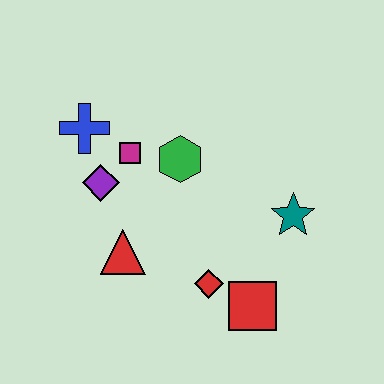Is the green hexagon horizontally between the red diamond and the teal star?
No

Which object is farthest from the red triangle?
The teal star is farthest from the red triangle.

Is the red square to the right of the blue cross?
Yes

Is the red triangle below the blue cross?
Yes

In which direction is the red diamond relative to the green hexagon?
The red diamond is below the green hexagon.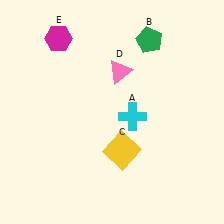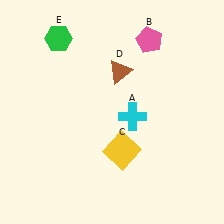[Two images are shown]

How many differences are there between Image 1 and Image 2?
There are 3 differences between the two images.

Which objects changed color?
B changed from green to pink. D changed from pink to brown. E changed from magenta to green.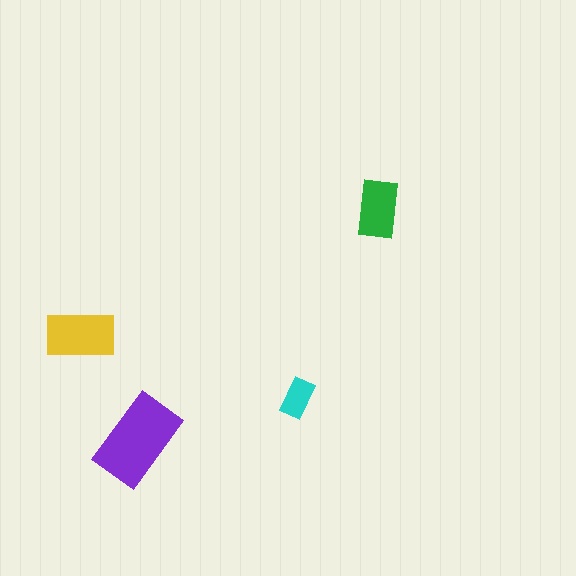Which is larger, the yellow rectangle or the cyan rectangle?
The yellow one.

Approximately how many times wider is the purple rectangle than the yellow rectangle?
About 1.5 times wider.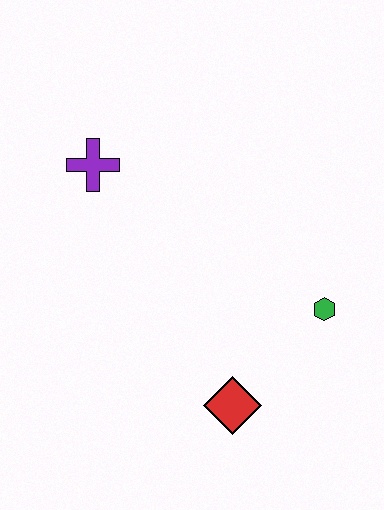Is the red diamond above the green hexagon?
No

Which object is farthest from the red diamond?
The purple cross is farthest from the red diamond.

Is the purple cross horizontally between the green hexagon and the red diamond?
No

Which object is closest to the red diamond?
The green hexagon is closest to the red diamond.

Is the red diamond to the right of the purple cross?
Yes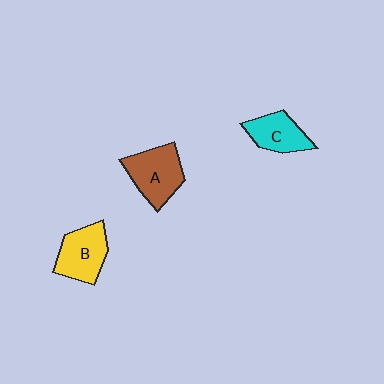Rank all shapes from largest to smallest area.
From largest to smallest: A (brown), B (yellow), C (cyan).